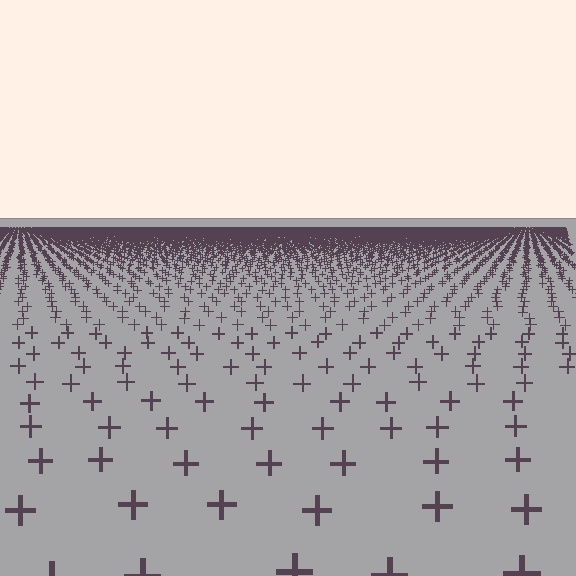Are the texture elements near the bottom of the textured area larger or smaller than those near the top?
Larger. Near the bottom, elements are closer to the viewer and appear at a bigger on-screen size.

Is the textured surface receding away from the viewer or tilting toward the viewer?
The surface is receding away from the viewer. Texture elements get smaller and denser toward the top.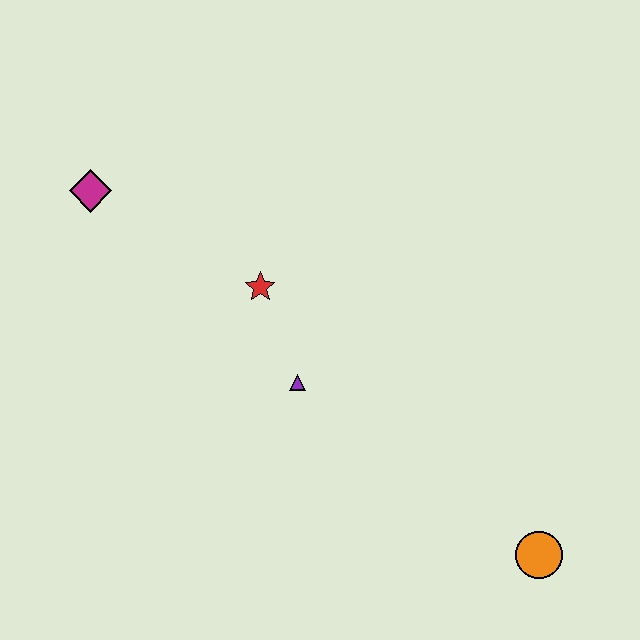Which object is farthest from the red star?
The orange circle is farthest from the red star.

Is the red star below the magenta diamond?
Yes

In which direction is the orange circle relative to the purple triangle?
The orange circle is to the right of the purple triangle.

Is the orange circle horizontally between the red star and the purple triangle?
No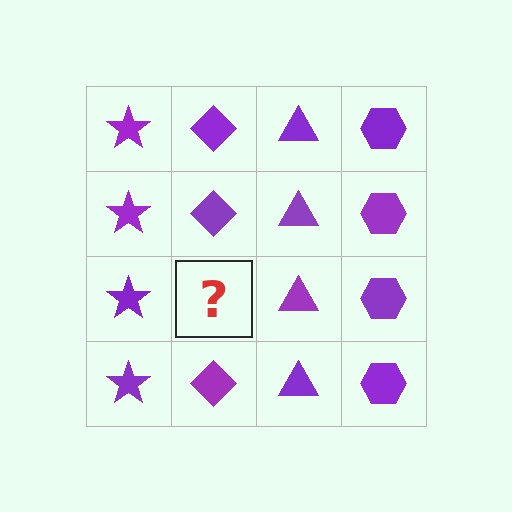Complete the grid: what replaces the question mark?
The question mark should be replaced with a purple diamond.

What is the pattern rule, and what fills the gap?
The rule is that each column has a consistent shape. The gap should be filled with a purple diamond.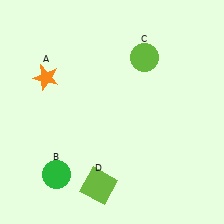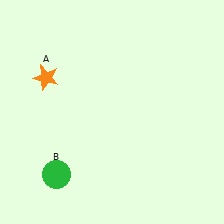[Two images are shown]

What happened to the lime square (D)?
The lime square (D) was removed in Image 2. It was in the bottom-left area of Image 1.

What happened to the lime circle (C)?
The lime circle (C) was removed in Image 2. It was in the top-right area of Image 1.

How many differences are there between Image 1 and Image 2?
There are 2 differences between the two images.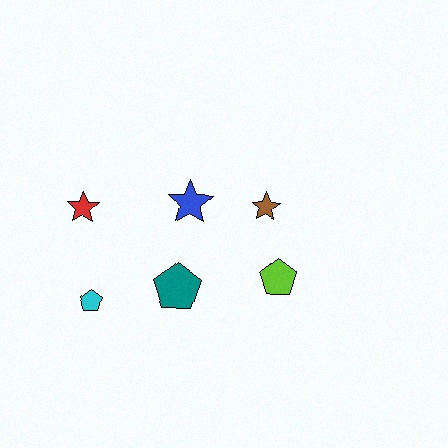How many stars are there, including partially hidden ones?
There are 3 stars.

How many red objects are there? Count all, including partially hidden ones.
There is 1 red object.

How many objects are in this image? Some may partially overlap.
There are 6 objects.